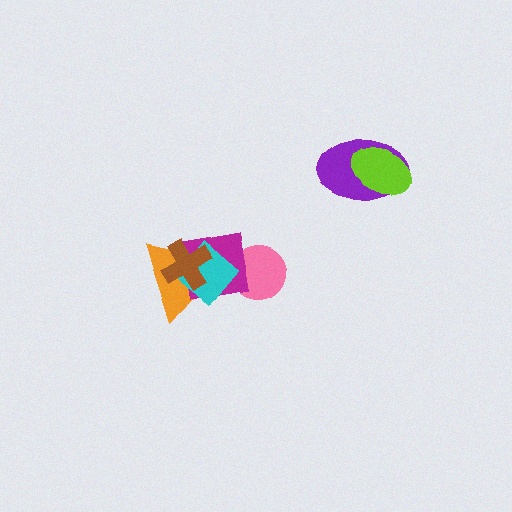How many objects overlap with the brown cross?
3 objects overlap with the brown cross.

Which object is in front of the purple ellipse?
The lime ellipse is in front of the purple ellipse.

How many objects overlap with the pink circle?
2 objects overlap with the pink circle.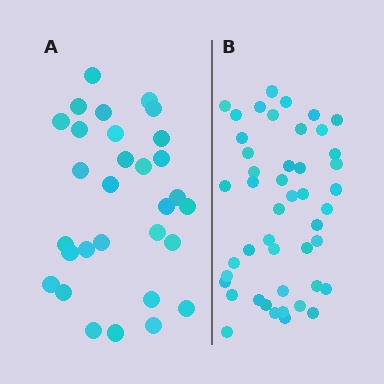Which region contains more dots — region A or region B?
Region B (the right region) has more dots.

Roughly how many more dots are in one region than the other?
Region B has approximately 15 more dots than region A.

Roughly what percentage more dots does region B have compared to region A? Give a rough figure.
About 55% more.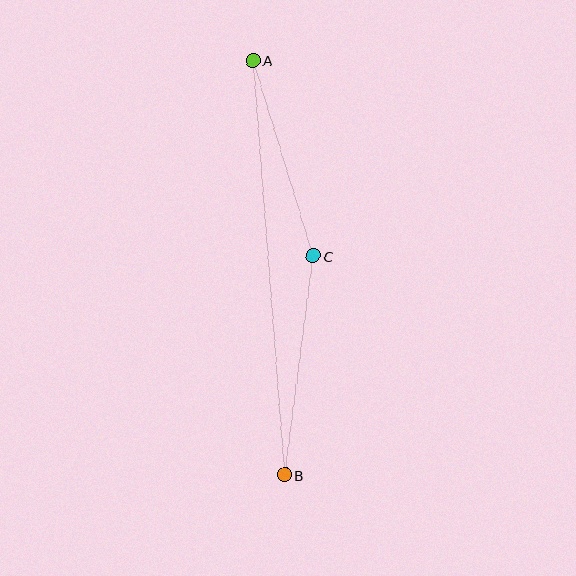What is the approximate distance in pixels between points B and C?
The distance between B and C is approximately 221 pixels.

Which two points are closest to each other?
Points A and C are closest to each other.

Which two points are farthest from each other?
Points A and B are farthest from each other.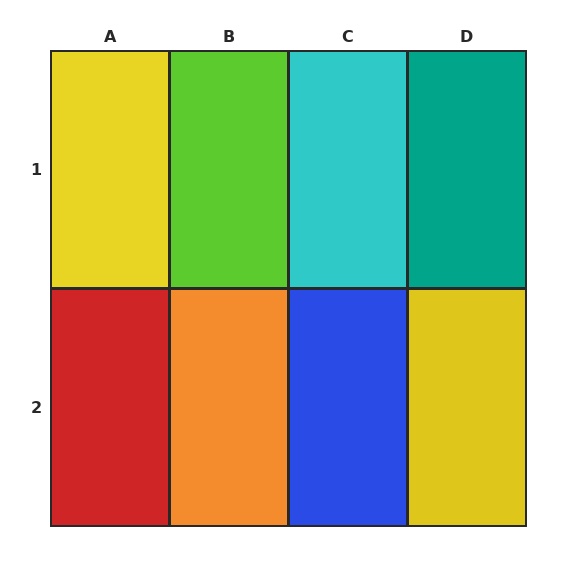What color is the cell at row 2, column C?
Blue.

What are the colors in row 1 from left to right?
Yellow, lime, cyan, teal.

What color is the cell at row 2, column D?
Yellow.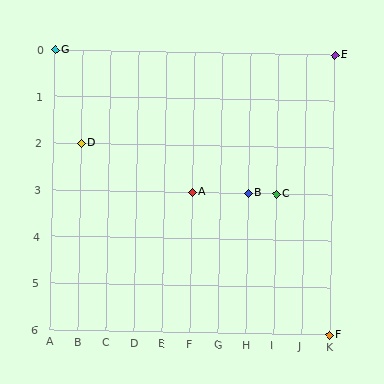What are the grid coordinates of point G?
Point G is at grid coordinates (A, 0).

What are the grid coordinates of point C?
Point C is at grid coordinates (I, 3).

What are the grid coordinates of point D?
Point D is at grid coordinates (B, 2).